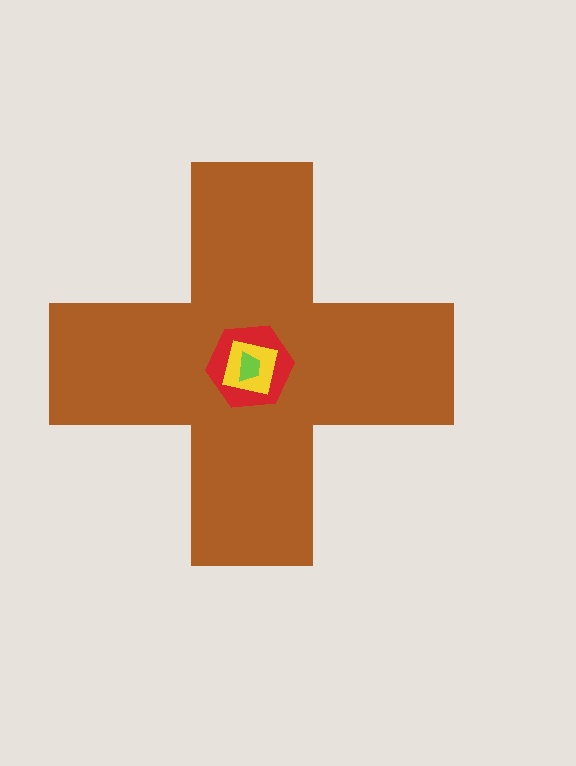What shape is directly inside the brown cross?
The red hexagon.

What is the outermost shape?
The brown cross.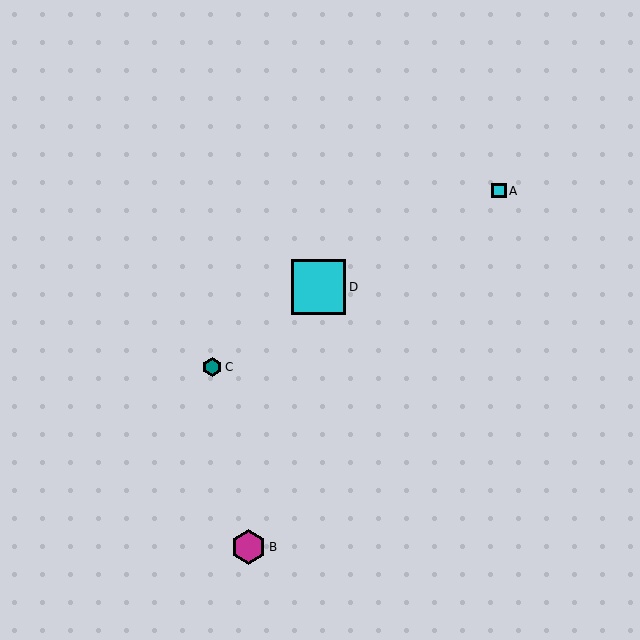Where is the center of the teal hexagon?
The center of the teal hexagon is at (212, 367).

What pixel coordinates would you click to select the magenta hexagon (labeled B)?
Click at (248, 547) to select the magenta hexagon B.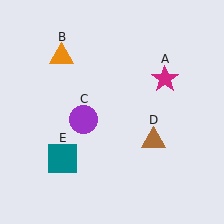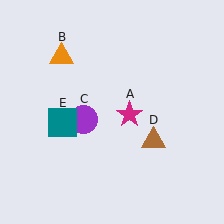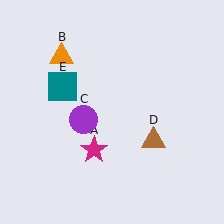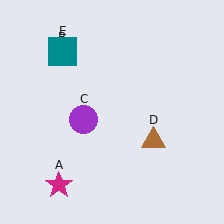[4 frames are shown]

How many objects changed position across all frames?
2 objects changed position: magenta star (object A), teal square (object E).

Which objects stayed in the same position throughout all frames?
Orange triangle (object B) and purple circle (object C) and brown triangle (object D) remained stationary.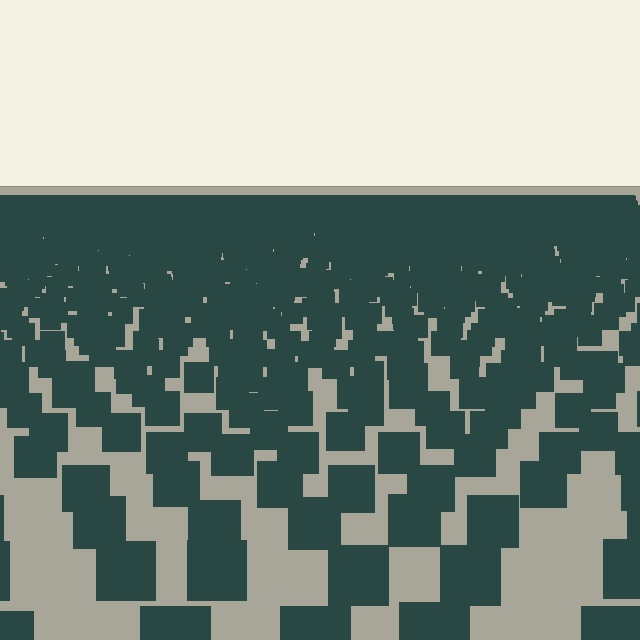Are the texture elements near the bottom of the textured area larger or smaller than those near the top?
Larger. Near the bottom, elements are closer to the viewer and appear at a bigger on-screen size.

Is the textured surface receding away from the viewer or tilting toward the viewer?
The surface is receding away from the viewer. Texture elements get smaller and denser toward the top.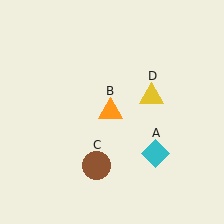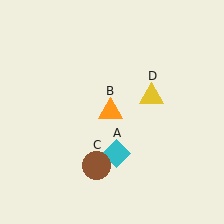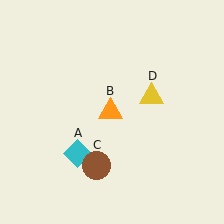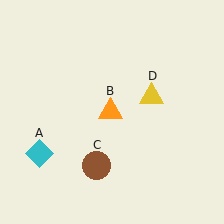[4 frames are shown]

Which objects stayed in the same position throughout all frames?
Orange triangle (object B) and brown circle (object C) and yellow triangle (object D) remained stationary.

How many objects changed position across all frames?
1 object changed position: cyan diamond (object A).